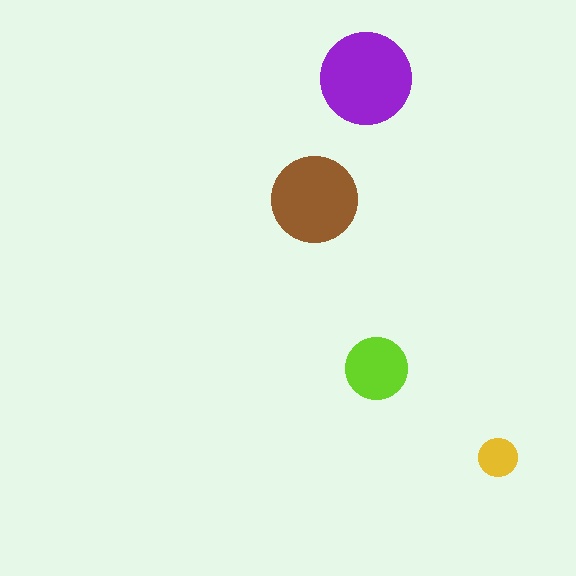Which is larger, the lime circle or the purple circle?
The purple one.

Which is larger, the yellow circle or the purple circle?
The purple one.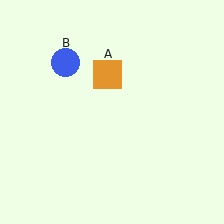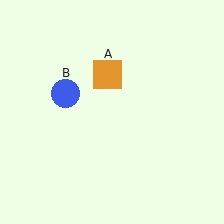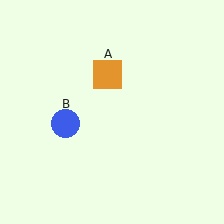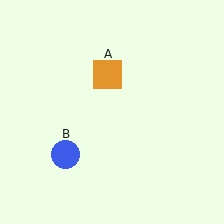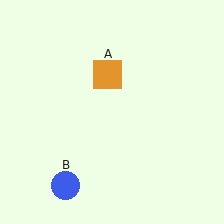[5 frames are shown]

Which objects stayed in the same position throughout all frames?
Orange square (object A) remained stationary.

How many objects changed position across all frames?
1 object changed position: blue circle (object B).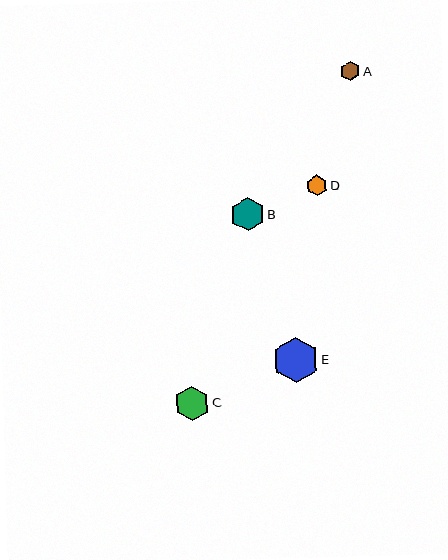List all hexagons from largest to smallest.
From largest to smallest: E, C, B, D, A.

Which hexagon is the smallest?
Hexagon A is the smallest with a size of approximately 20 pixels.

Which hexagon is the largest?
Hexagon E is the largest with a size of approximately 45 pixels.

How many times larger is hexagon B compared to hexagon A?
Hexagon B is approximately 1.7 times the size of hexagon A.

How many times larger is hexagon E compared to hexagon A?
Hexagon E is approximately 2.3 times the size of hexagon A.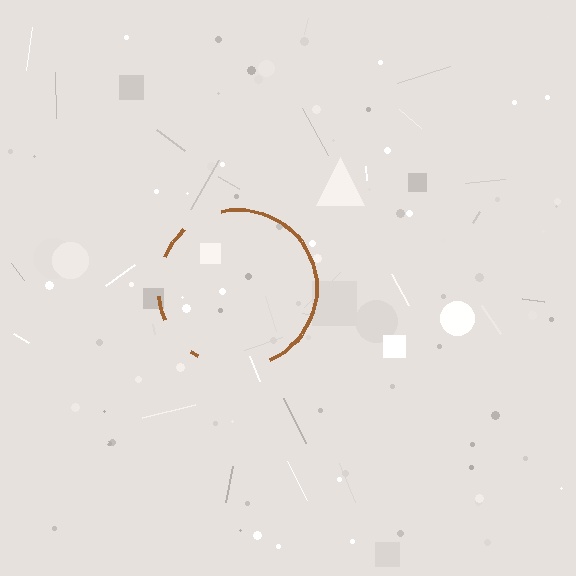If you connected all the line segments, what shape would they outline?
They would outline a circle.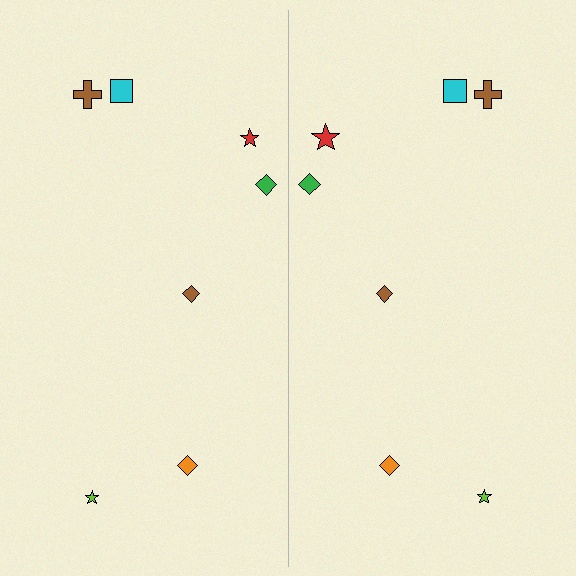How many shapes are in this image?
There are 14 shapes in this image.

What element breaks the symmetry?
The red star on the right side has a different size than its mirror counterpart.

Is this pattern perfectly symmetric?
No, the pattern is not perfectly symmetric. The red star on the right side has a different size than its mirror counterpart.